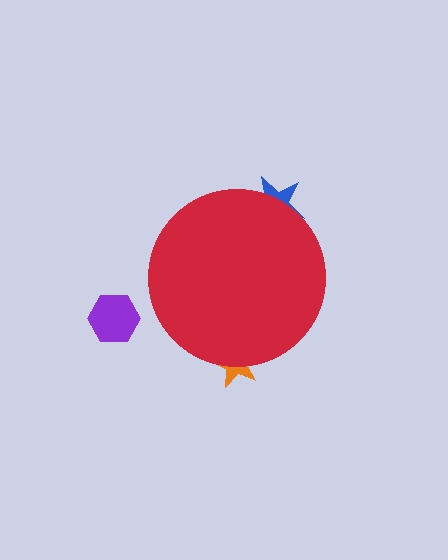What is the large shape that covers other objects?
A red circle.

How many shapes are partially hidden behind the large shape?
2 shapes are partially hidden.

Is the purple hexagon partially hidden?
No, the purple hexagon is fully visible.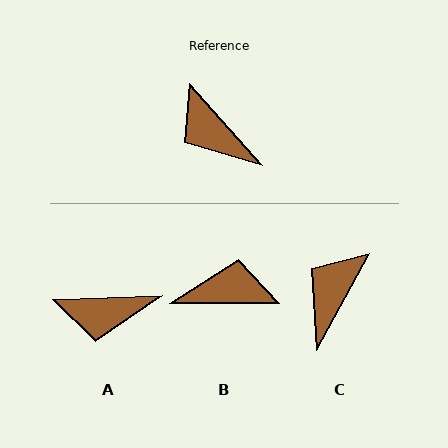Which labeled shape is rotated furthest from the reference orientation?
B, about 132 degrees away.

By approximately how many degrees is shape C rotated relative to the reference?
Approximately 71 degrees clockwise.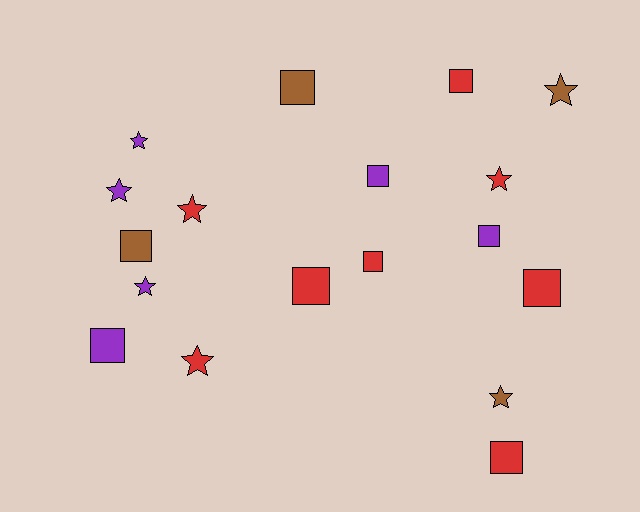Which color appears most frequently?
Red, with 8 objects.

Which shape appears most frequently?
Square, with 10 objects.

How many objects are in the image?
There are 18 objects.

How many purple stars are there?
There are 3 purple stars.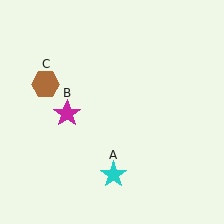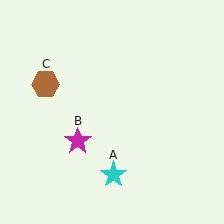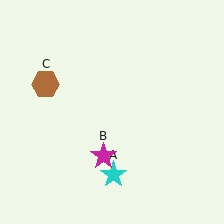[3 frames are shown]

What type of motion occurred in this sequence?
The magenta star (object B) rotated counterclockwise around the center of the scene.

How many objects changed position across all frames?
1 object changed position: magenta star (object B).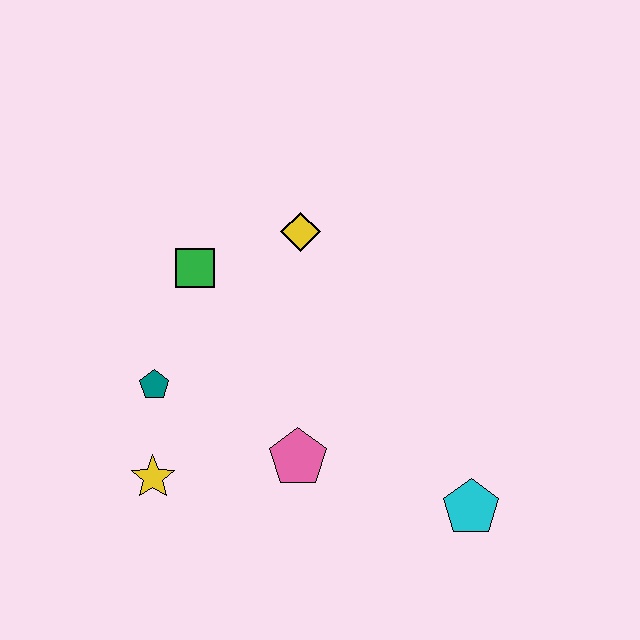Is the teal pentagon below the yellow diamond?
Yes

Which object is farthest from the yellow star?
The cyan pentagon is farthest from the yellow star.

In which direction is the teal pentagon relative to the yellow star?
The teal pentagon is above the yellow star.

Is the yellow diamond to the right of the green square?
Yes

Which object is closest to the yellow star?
The teal pentagon is closest to the yellow star.